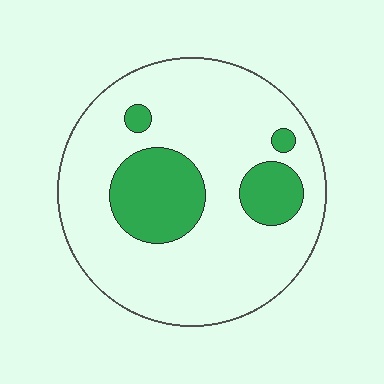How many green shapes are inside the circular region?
4.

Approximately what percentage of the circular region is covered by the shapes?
Approximately 20%.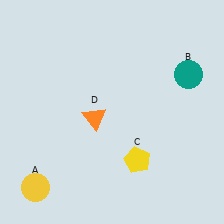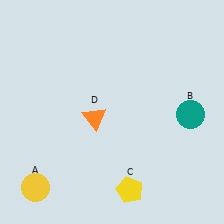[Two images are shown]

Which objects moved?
The objects that moved are: the teal circle (B), the yellow pentagon (C).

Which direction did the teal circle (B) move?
The teal circle (B) moved down.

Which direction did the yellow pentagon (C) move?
The yellow pentagon (C) moved down.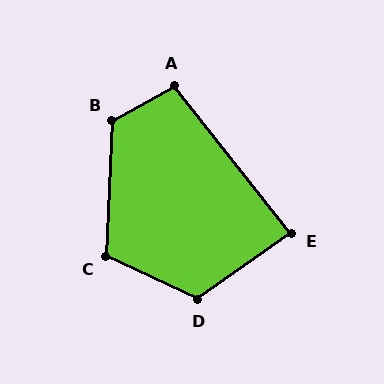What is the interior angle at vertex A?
Approximately 99 degrees (obtuse).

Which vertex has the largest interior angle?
B, at approximately 121 degrees.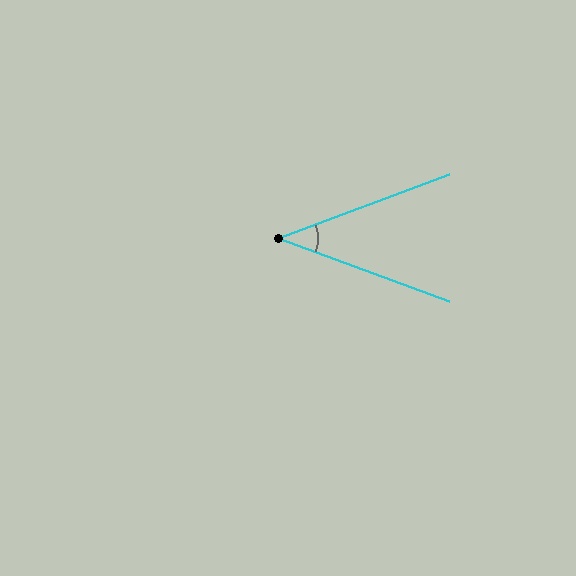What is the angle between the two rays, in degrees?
Approximately 41 degrees.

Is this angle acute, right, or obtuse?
It is acute.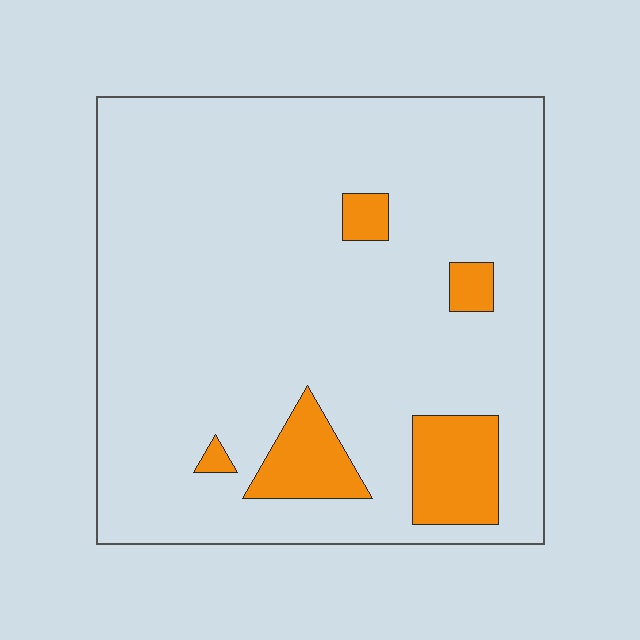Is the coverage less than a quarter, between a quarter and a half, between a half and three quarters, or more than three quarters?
Less than a quarter.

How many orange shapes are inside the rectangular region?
5.